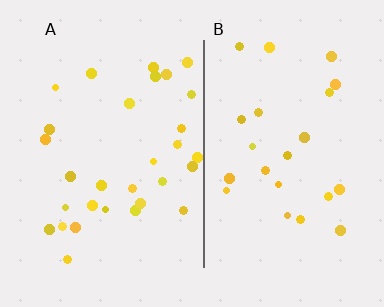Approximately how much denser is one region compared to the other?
Approximately 1.3× — region A over region B.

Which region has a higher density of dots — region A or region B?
A (the left).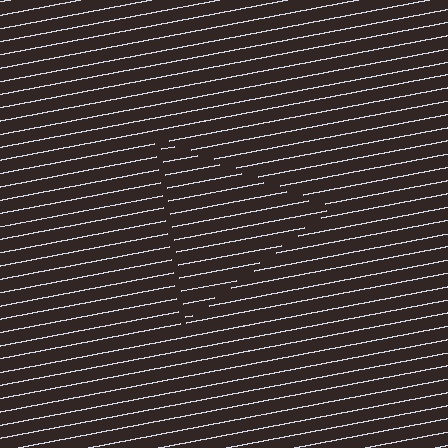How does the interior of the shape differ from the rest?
The interior of the shape contains the same grating, shifted by half a period — the contour is defined by the phase discontinuity where line-ends from the inner and outer gratings abut.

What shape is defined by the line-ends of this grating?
An illusory triangle. The interior of the shape contains the same grating, shifted by half a period — the contour is defined by the phase discontinuity where line-ends from the inner and outer gratings abut.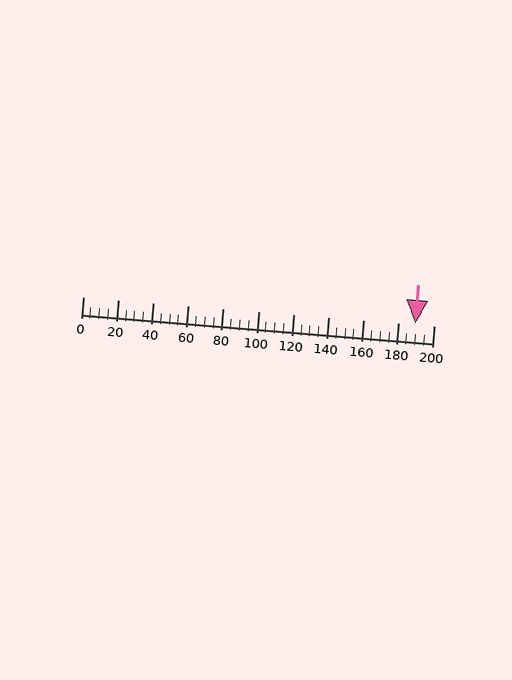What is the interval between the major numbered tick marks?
The major tick marks are spaced 20 units apart.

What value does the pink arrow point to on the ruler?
The pink arrow points to approximately 190.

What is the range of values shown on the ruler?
The ruler shows values from 0 to 200.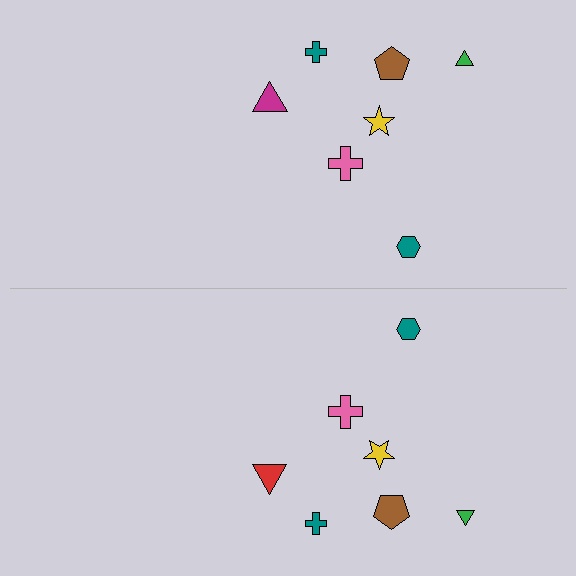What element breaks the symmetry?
The red triangle on the bottom side breaks the symmetry — its mirror counterpart is magenta.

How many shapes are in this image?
There are 14 shapes in this image.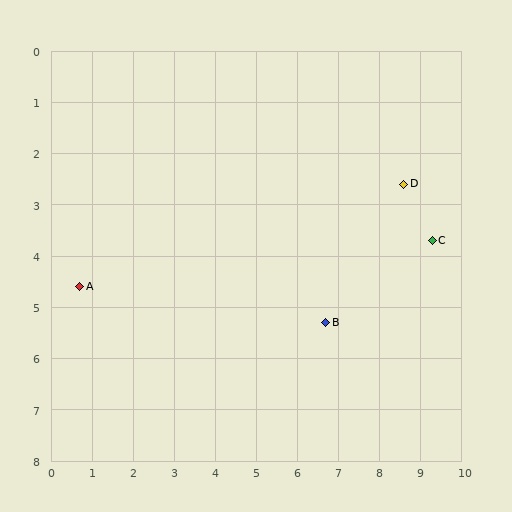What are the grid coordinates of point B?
Point B is at approximately (6.7, 5.3).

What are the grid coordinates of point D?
Point D is at approximately (8.6, 2.6).